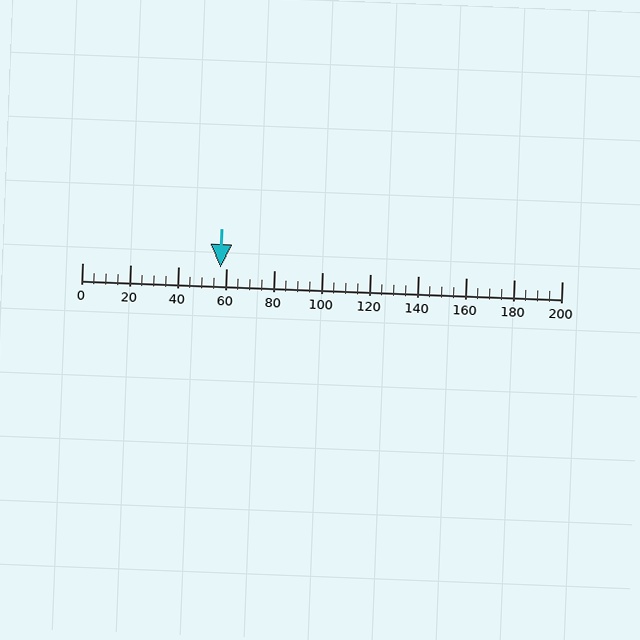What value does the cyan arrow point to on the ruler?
The cyan arrow points to approximately 58.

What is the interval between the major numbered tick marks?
The major tick marks are spaced 20 units apart.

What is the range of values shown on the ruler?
The ruler shows values from 0 to 200.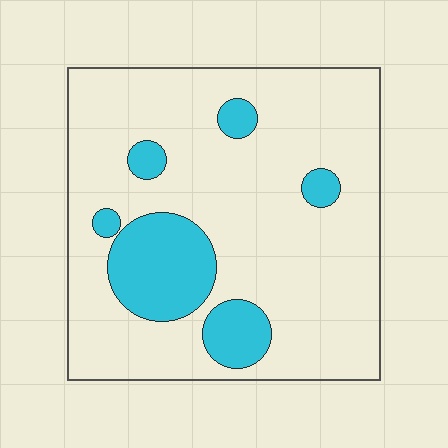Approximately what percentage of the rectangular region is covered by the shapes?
Approximately 20%.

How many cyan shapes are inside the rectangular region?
6.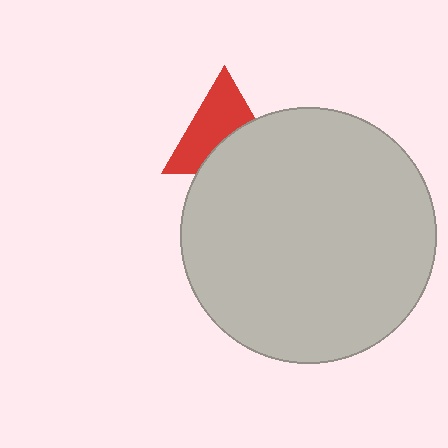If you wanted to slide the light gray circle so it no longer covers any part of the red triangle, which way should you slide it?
Slide it down — that is the most direct way to separate the two shapes.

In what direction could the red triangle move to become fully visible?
The red triangle could move up. That would shift it out from behind the light gray circle entirely.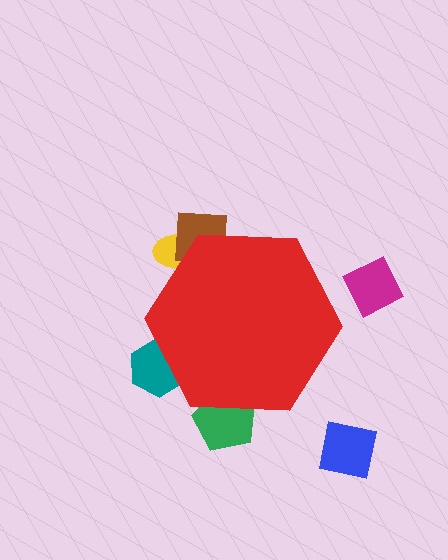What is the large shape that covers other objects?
A red hexagon.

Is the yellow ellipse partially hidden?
Yes, the yellow ellipse is partially hidden behind the red hexagon.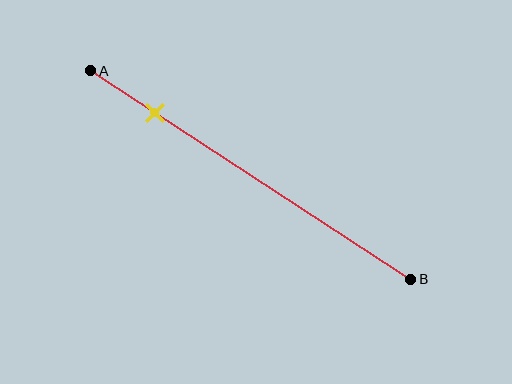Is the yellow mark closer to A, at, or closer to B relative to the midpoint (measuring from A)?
The yellow mark is closer to point A than the midpoint of segment AB.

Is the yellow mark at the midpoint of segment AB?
No, the mark is at about 20% from A, not at the 50% midpoint.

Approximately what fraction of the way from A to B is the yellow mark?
The yellow mark is approximately 20% of the way from A to B.